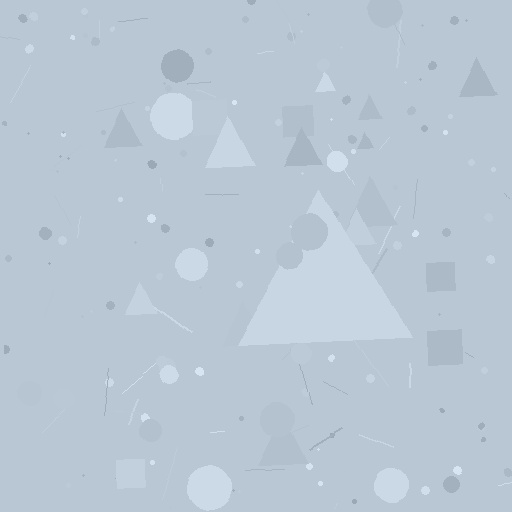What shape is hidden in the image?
A triangle is hidden in the image.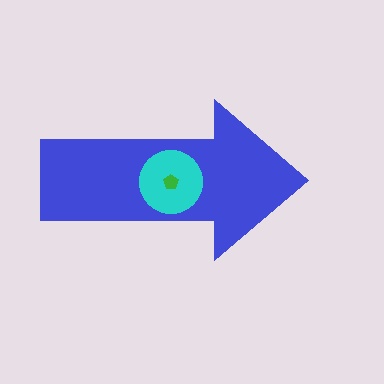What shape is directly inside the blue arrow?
The cyan circle.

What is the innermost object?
The green pentagon.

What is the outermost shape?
The blue arrow.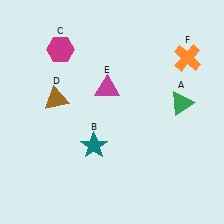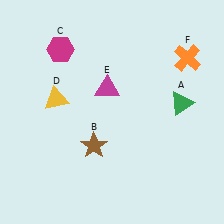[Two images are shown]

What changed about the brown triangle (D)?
In Image 1, D is brown. In Image 2, it changed to yellow.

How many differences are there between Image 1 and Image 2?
There are 2 differences between the two images.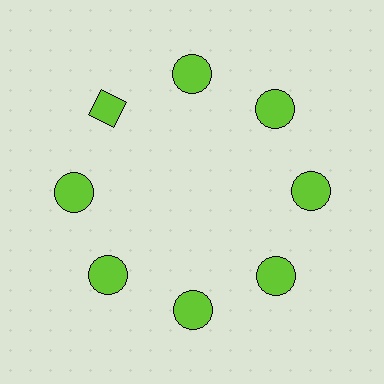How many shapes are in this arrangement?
There are 8 shapes arranged in a ring pattern.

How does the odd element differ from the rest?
It has a different shape: diamond instead of circle.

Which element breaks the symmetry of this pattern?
The lime diamond at roughly the 10 o'clock position breaks the symmetry. All other shapes are lime circles.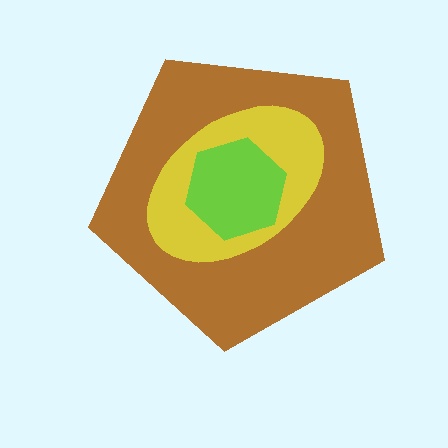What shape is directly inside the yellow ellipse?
The lime hexagon.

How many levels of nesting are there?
3.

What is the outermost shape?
The brown pentagon.